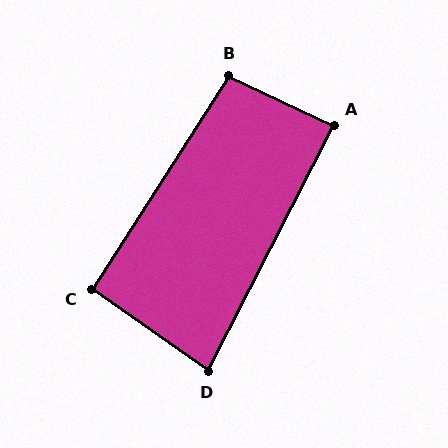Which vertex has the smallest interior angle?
D, at approximately 82 degrees.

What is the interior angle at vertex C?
Approximately 92 degrees (approximately right).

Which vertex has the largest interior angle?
B, at approximately 98 degrees.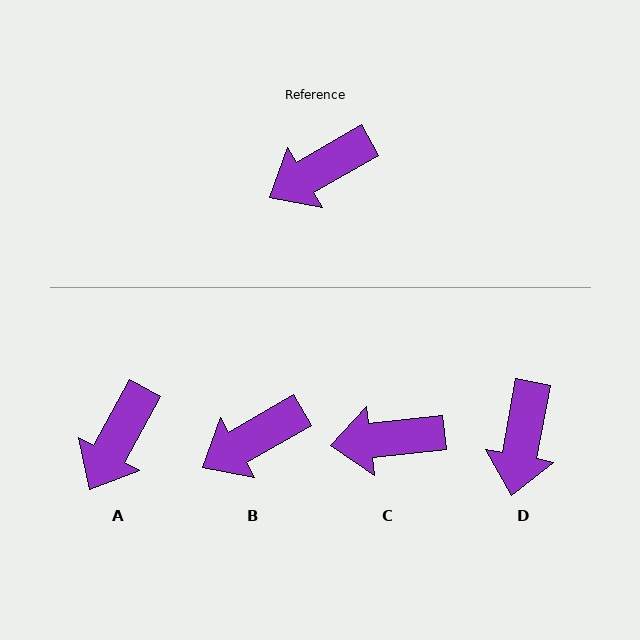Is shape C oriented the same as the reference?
No, it is off by about 24 degrees.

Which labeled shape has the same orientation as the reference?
B.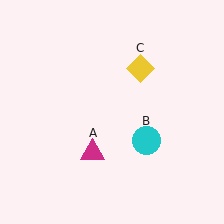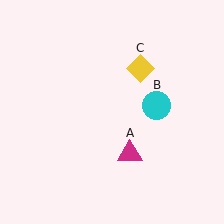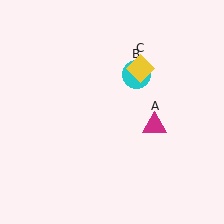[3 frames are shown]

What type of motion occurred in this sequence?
The magenta triangle (object A), cyan circle (object B) rotated counterclockwise around the center of the scene.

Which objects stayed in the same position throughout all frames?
Yellow diamond (object C) remained stationary.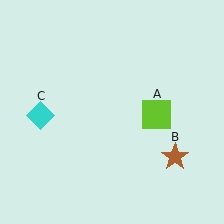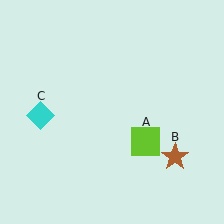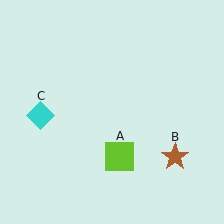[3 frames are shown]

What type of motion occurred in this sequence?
The lime square (object A) rotated clockwise around the center of the scene.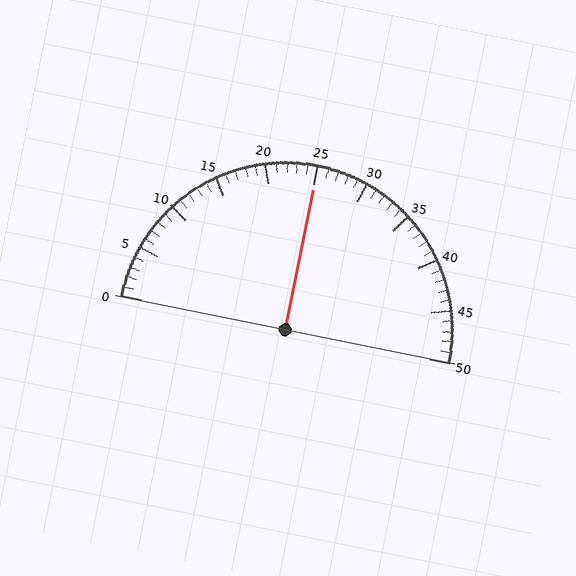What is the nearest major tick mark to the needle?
The nearest major tick mark is 25.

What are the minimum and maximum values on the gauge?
The gauge ranges from 0 to 50.